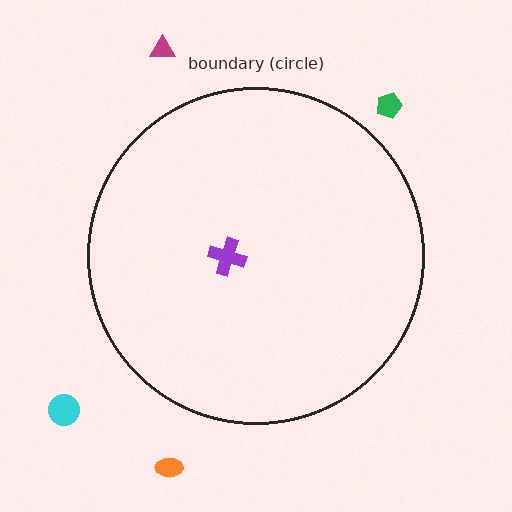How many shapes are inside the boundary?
1 inside, 4 outside.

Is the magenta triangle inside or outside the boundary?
Outside.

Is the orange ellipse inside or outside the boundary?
Outside.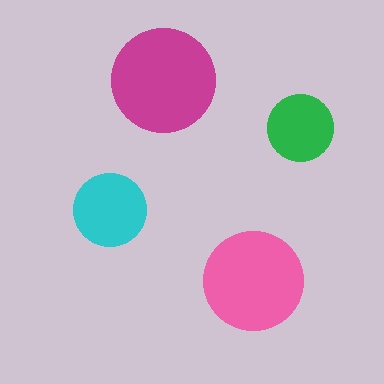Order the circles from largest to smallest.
the magenta one, the pink one, the cyan one, the green one.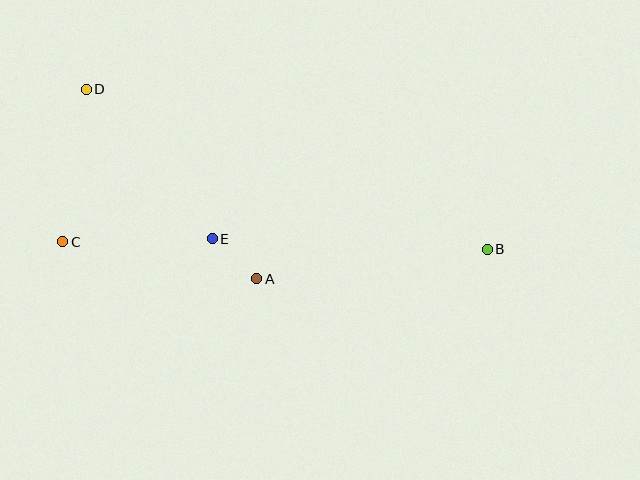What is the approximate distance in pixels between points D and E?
The distance between D and E is approximately 196 pixels.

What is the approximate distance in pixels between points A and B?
The distance between A and B is approximately 232 pixels.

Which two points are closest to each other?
Points A and E are closest to each other.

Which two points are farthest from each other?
Points B and D are farthest from each other.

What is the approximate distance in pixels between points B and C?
The distance between B and C is approximately 425 pixels.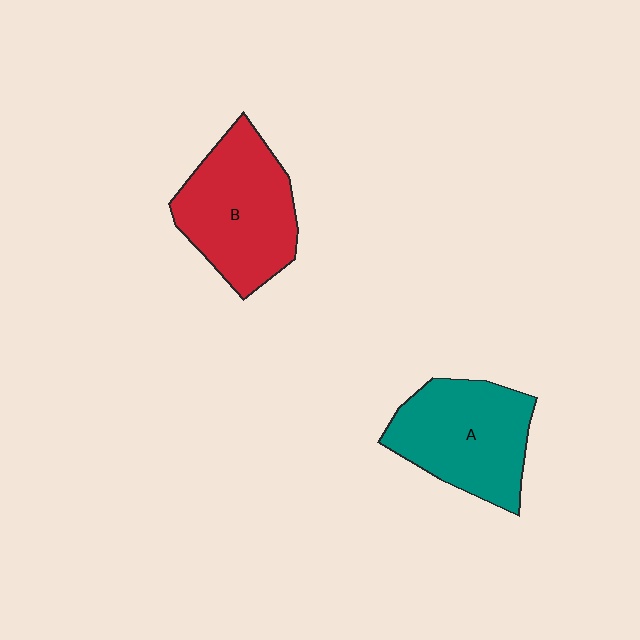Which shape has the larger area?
Shape B (red).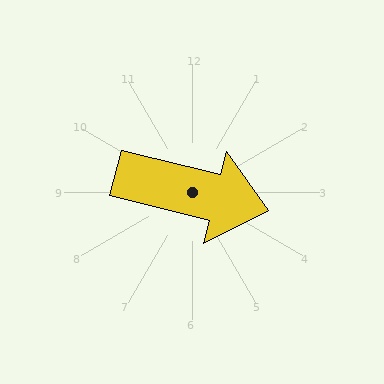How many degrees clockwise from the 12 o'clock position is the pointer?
Approximately 104 degrees.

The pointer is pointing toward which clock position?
Roughly 3 o'clock.